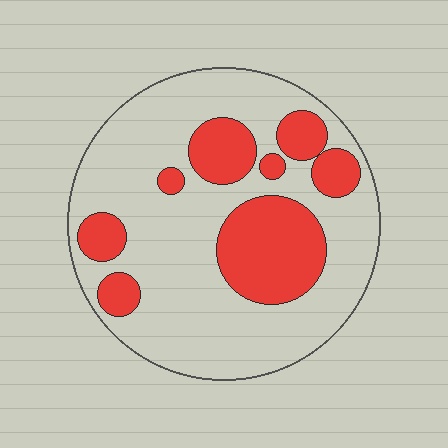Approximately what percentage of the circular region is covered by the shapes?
Approximately 30%.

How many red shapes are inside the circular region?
8.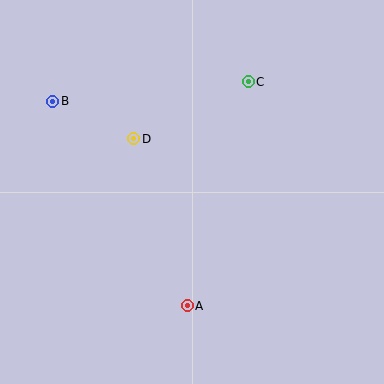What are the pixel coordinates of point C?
Point C is at (248, 82).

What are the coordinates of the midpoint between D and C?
The midpoint between D and C is at (191, 110).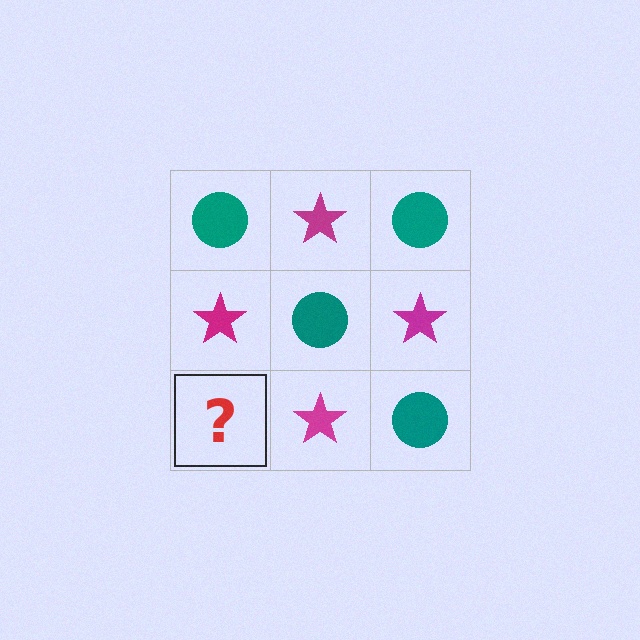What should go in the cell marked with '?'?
The missing cell should contain a teal circle.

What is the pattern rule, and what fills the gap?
The rule is that it alternates teal circle and magenta star in a checkerboard pattern. The gap should be filled with a teal circle.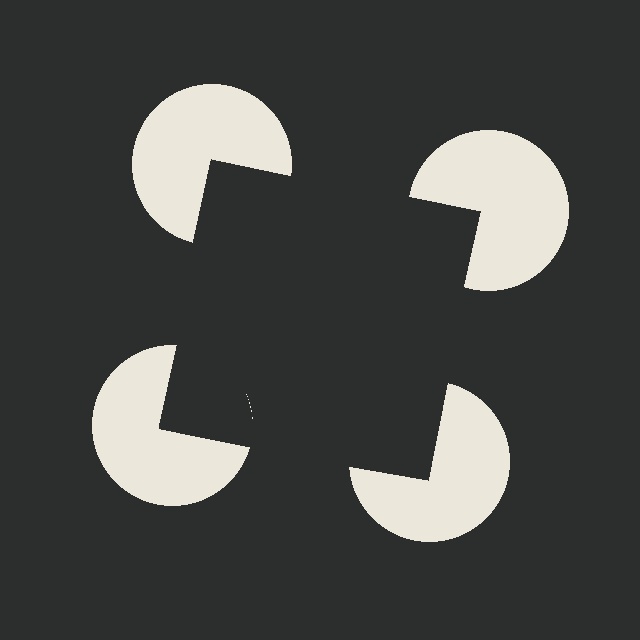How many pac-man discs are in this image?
There are 4 — one at each vertex of the illusory square.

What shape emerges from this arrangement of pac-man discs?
An illusory square — its edges are inferred from the aligned wedge cuts in the pac-man discs, not physically drawn.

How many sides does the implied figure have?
4 sides.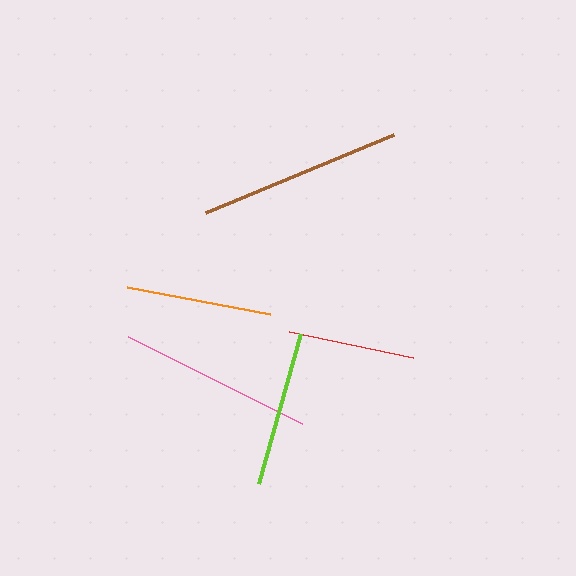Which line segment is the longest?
The brown line is the longest at approximately 204 pixels.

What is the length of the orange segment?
The orange segment is approximately 146 pixels long.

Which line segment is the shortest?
The red line is the shortest at approximately 127 pixels.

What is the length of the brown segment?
The brown segment is approximately 204 pixels long.